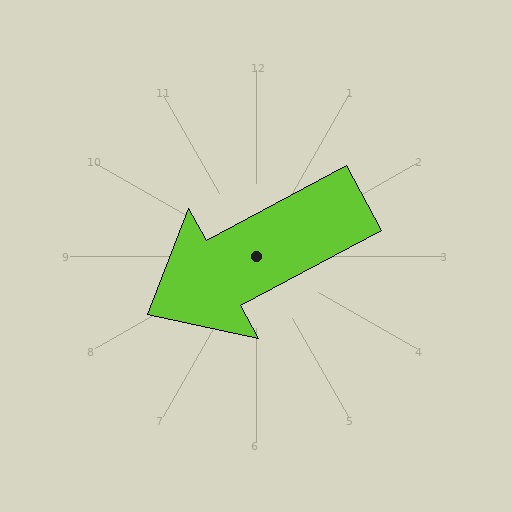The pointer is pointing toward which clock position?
Roughly 8 o'clock.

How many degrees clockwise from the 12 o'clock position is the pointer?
Approximately 242 degrees.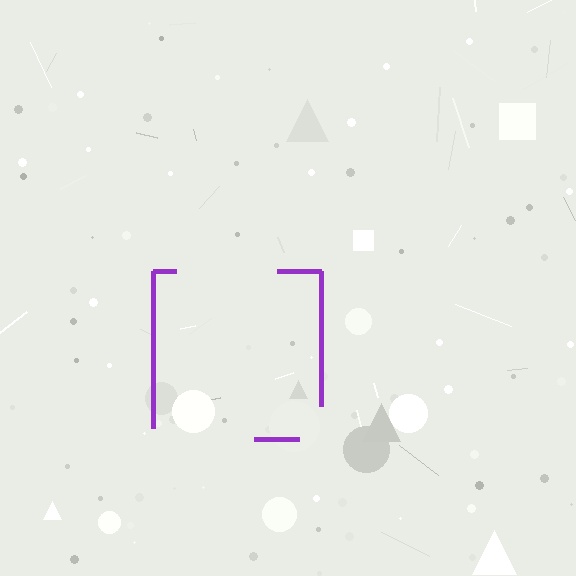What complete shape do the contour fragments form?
The contour fragments form a square.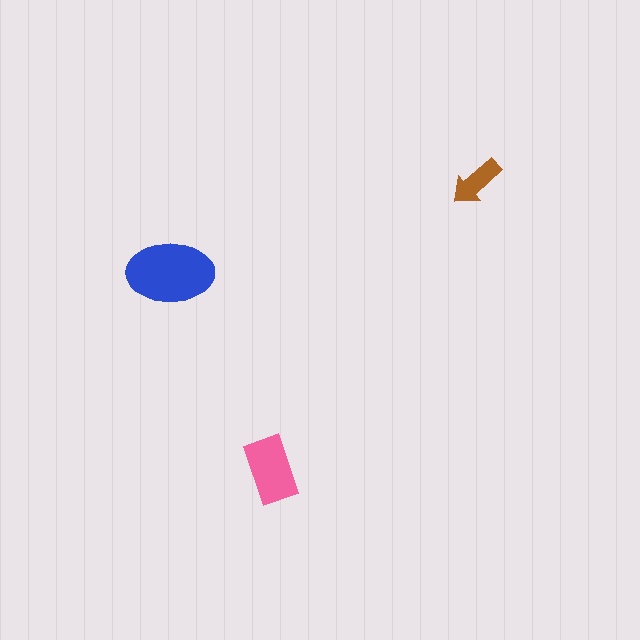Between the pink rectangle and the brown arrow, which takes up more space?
The pink rectangle.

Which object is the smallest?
The brown arrow.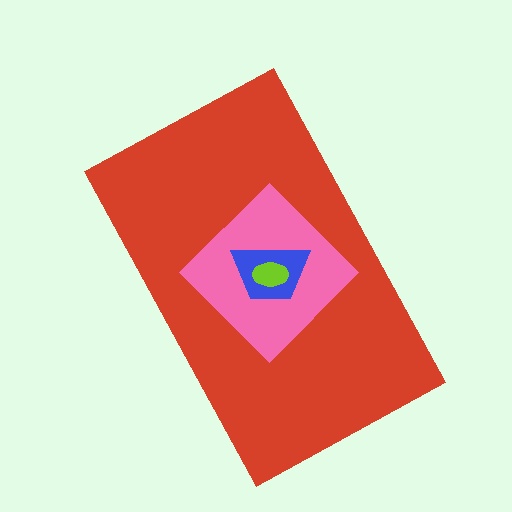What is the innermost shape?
The lime ellipse.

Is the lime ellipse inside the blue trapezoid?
Yes.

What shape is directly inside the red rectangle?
The pink diamond.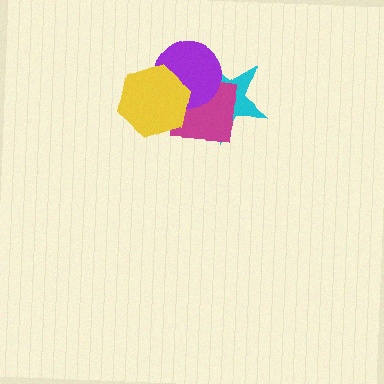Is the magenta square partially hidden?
Yes, it is partially covered by another shape.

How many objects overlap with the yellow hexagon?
3 objects overlap with the yellow hexagon.